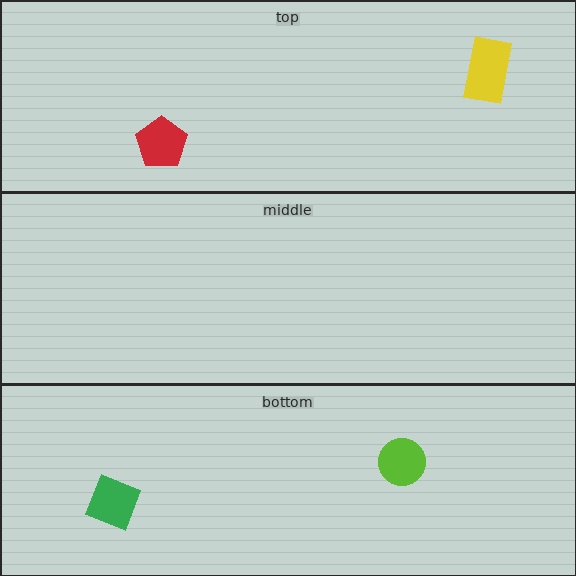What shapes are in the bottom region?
The lime circle, the green square.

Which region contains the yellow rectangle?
The top region.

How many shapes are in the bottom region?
2.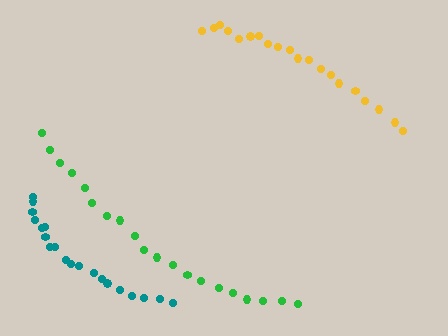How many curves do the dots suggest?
There are 3 distinct paths.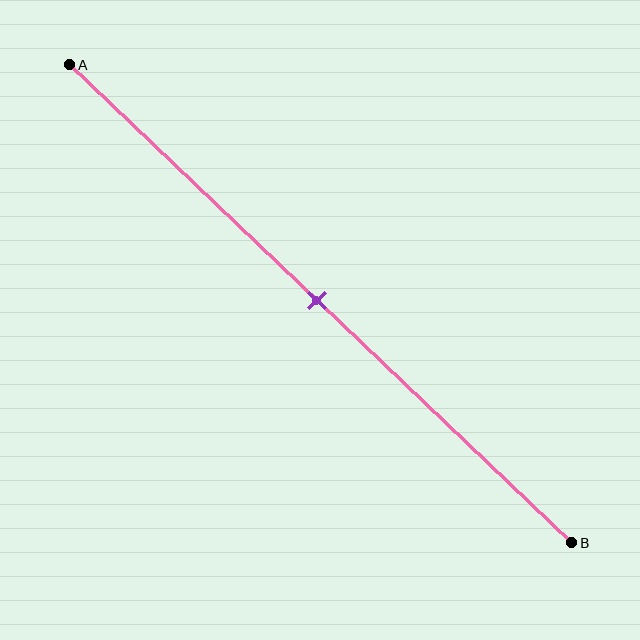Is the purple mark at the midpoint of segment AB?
Yes, the mark is approximately at the midpoint.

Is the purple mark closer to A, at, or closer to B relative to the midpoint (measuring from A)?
The purple mark is approximately at the midpoint of segment AB.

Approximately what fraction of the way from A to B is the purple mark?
The purple mark is approximately 50% of the way from A to B.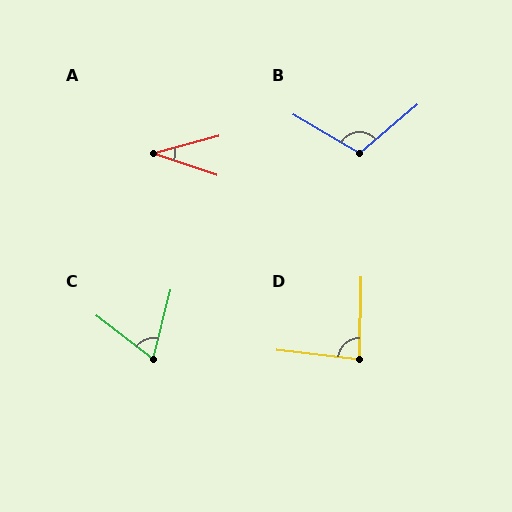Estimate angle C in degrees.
Approximately 66 degrees.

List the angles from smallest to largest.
A (33°), C (66°), D (85°), B (109°).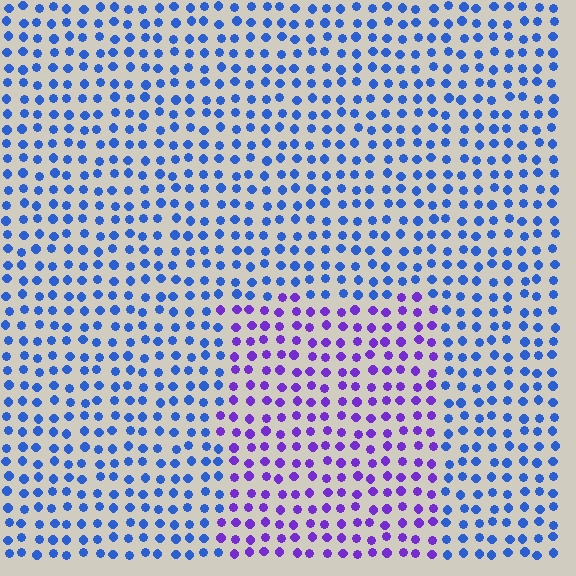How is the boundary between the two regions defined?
The boundary is defined purely by a slight shift in hue (about 46 degrees). Spacing, size, and orientation are identical on both sides.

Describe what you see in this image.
The image is filled with small blue elements in a uniform arrangement. A rectangle-shaped region is visible where the elements are tinted to a slightly different hue, forming a subtle color boundary.